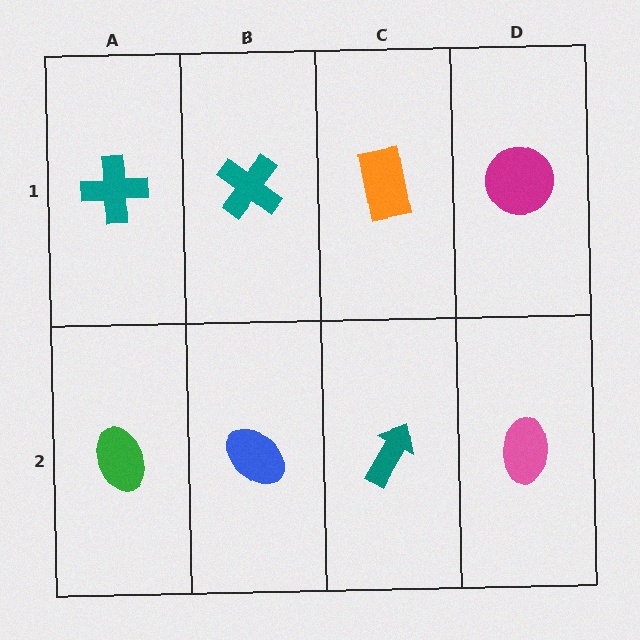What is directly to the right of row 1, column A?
A teal cross.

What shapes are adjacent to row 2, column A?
A teal cross (row 1, column A), a blue ellipse (row 2, column B).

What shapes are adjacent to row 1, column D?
A pink ellipse (row 2, column D), an orange rectangle (row 1, column C).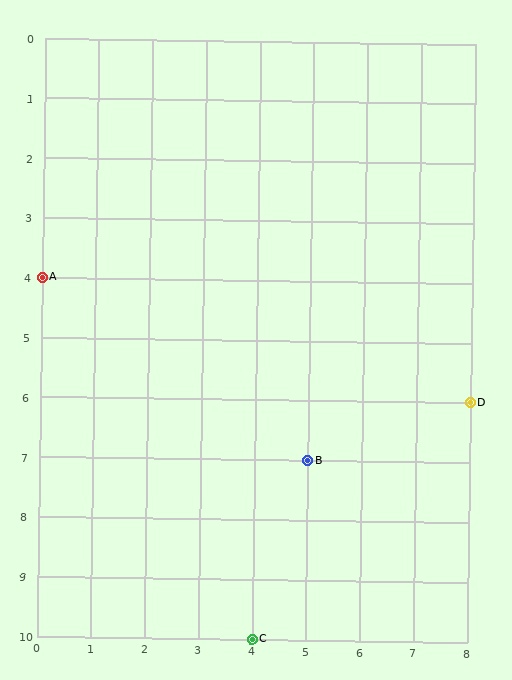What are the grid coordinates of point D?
Point D is at grid coordinates (8, 6).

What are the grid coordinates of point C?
Point C is at grid coordinates (4, 10).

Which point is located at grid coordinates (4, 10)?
Point C is at (4, 10).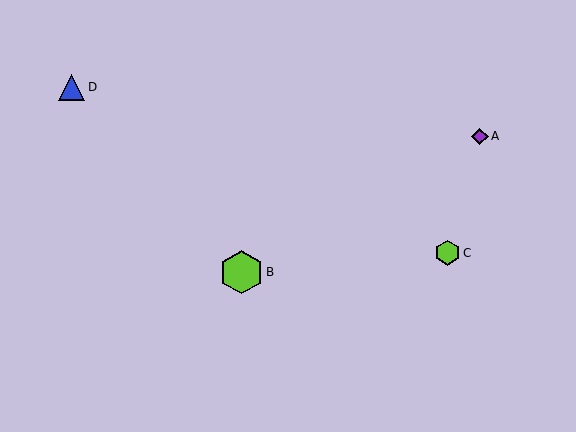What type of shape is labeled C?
Shape C is a lime hexagon.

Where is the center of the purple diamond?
The center of the purple diamond is at (480, 137).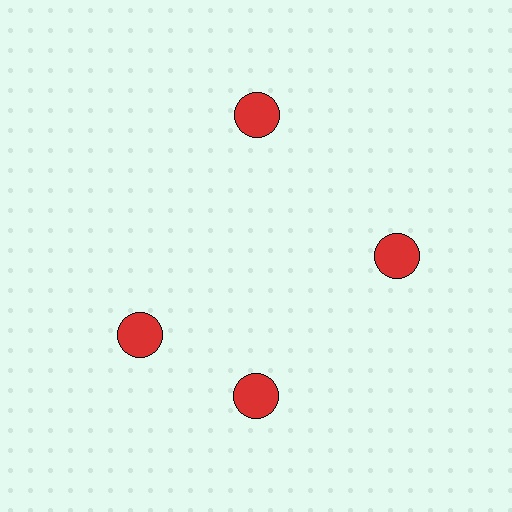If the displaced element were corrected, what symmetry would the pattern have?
It would have 4-fold rotational symmetry — the pattern would map onto itself every 90 degrees.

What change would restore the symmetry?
The symmetry would be restored by rotating it back into even spacing with its neighbors so that all 4 circles sit at equal angles and equal distance from the center.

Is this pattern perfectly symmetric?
No. The 4 red circles are arranged in a ring, but one element near the 9 o'clock position is rotated out of alignment along the ring, breaking the 4-fold rotational symmetry.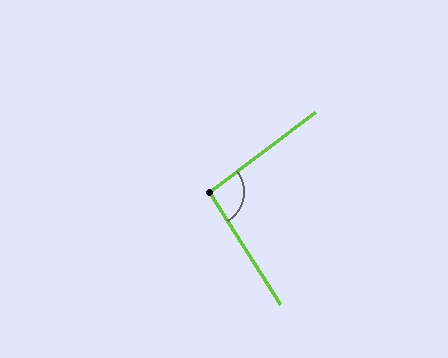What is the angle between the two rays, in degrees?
Approximately 95 degrees.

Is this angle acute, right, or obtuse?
It is approximately a right angle.